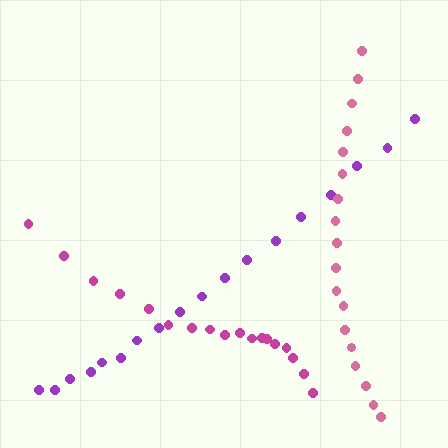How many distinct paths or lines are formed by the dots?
There are 3 distinct paths.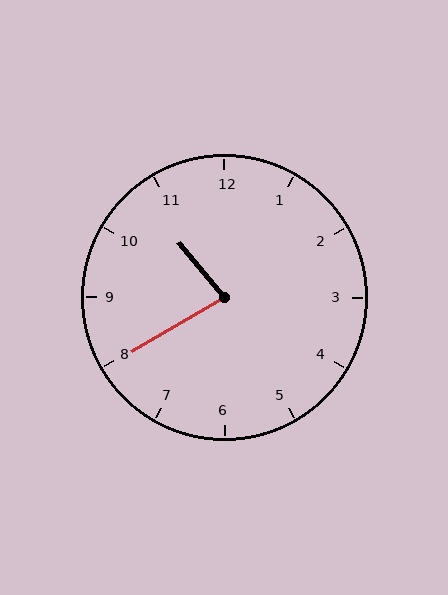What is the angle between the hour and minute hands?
Approximately 80 degrees.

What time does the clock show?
10:40.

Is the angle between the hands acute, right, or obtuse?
It is acute.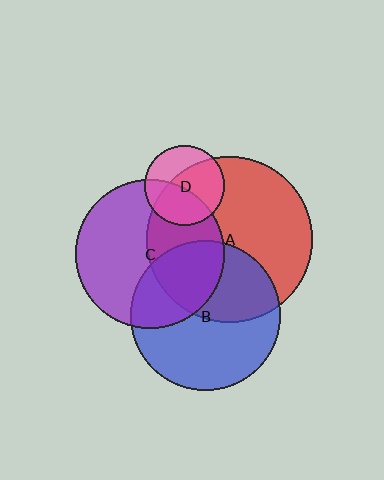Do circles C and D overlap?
Yes.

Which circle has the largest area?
Circle A (red).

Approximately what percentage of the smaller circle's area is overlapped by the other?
Approximately 40%.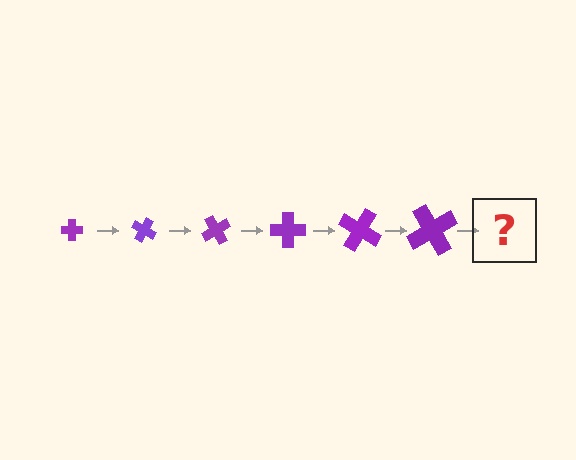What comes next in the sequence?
The next element should be a cross, larger than the previous one and rotated 180 degrees from the start.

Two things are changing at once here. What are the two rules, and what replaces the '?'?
The two rules are that the cross grows larger each step and it rotates 30 degrees each step. The '?' should be a cross, larger than the previous one and rotated 180 degrees from the start.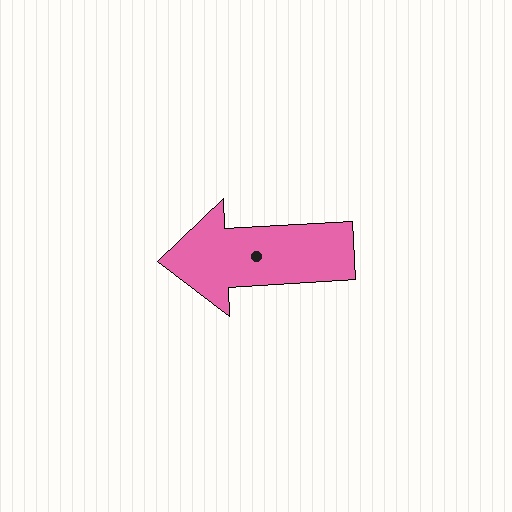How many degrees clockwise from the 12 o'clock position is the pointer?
Approximately 267 degrees.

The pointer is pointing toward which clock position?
Roughly 9 o'clock.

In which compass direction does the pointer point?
West.